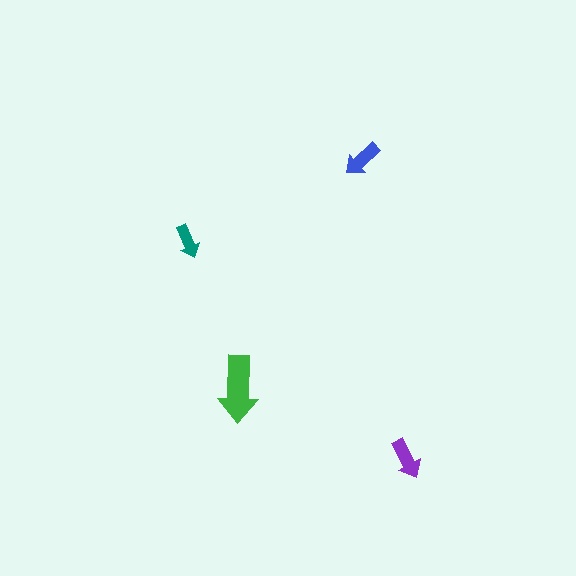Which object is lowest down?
The purple arrow is bottommost.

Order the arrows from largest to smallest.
the green one, the purple one, the blue one, the teal one.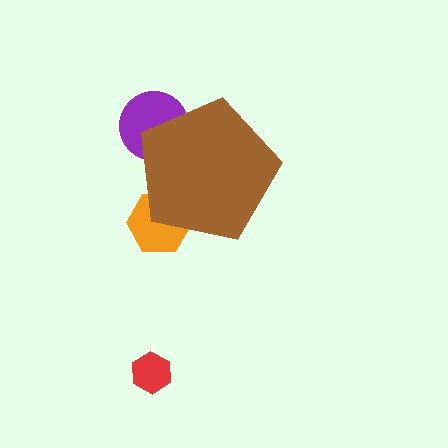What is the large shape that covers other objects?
A brown pentagon.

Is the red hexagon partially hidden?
No, the red hexagon is fully visible.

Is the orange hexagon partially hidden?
Yes, the orange hexagon is partially hidden behind the brown pentagon.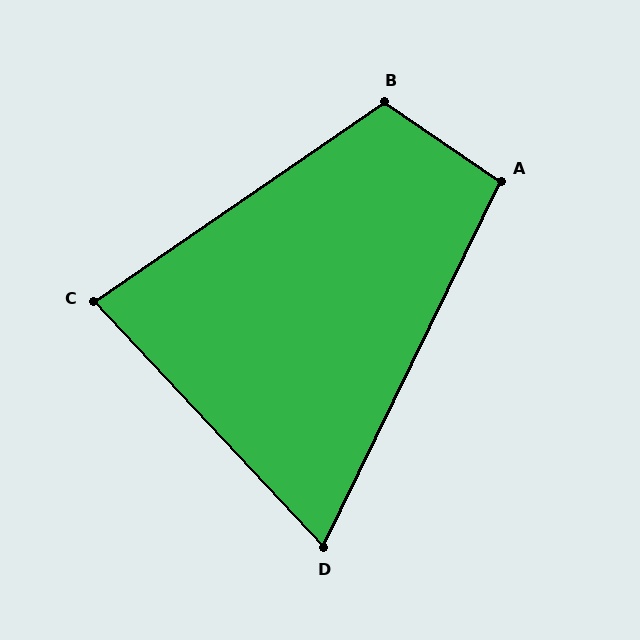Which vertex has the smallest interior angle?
D, at approximately 69 degrees.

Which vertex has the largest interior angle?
B, at approximately 111 degrees.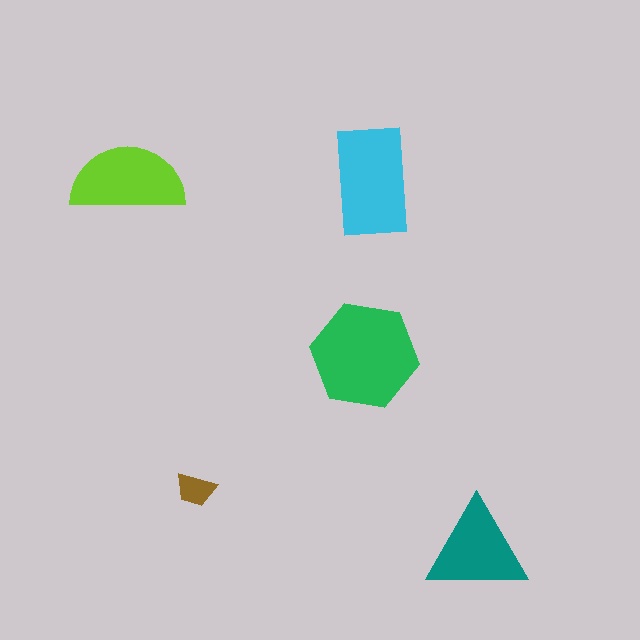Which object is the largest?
The green hexagon.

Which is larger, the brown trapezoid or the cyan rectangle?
The cyan rectangle.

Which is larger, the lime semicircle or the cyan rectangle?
The cyan rectangle.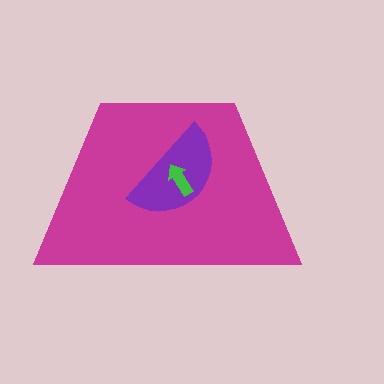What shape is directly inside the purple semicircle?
The green arrow.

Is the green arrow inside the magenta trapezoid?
Yes.